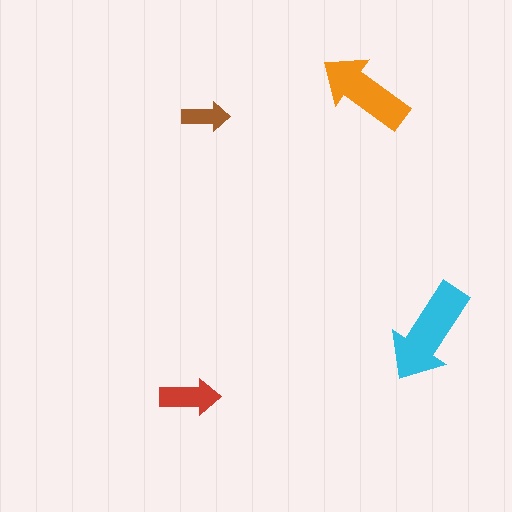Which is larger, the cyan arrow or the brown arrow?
The cyan one.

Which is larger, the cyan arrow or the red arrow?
The cyan one.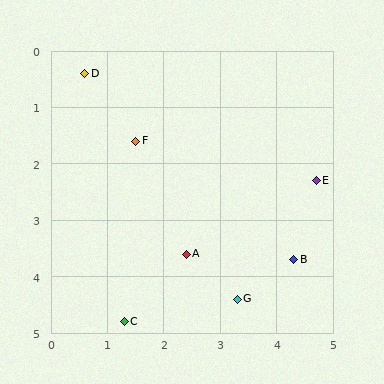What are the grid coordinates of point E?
Point E is at approximately (4.7, 2.3).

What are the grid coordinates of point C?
Point C is at approximately (1.3, 4.8).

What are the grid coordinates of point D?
Point D is at approximately (0.6, 0.4).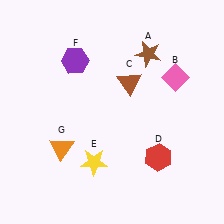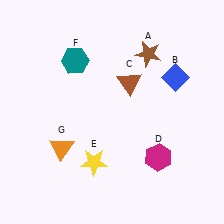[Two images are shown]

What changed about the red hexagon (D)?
In Image 1, D is red. In Image 2, it changed to magenta.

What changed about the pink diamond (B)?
In Image 1, B is pink. In Image 2, it changed to blue.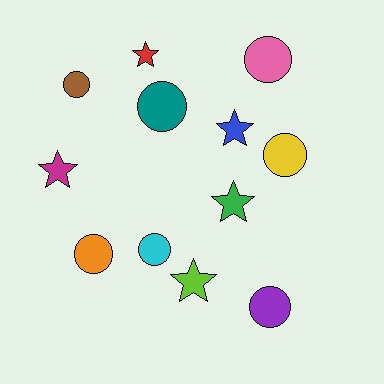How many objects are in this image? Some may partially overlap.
There are 12 objects.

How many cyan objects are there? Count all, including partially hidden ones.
There is 1 cyan object.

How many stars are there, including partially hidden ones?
There are 5 stars.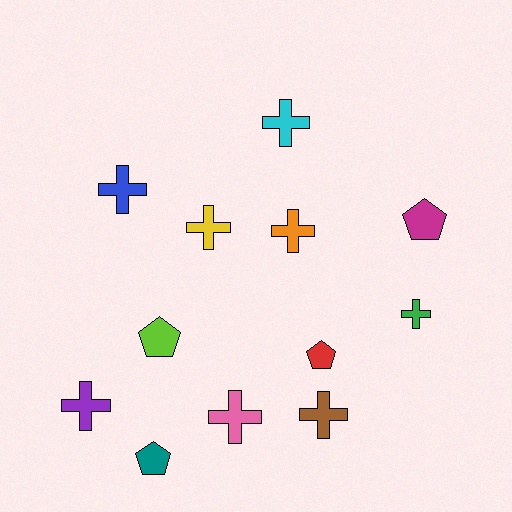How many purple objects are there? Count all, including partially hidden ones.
There is 1 purple object.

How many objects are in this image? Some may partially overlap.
There are 12 objects.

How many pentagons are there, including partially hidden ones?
There are 4 pentagons.